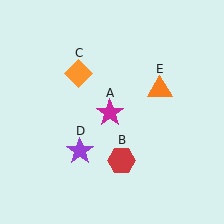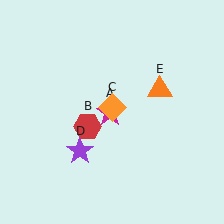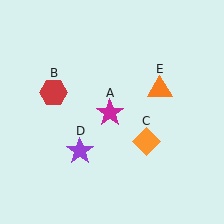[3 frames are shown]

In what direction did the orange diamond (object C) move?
The orange diamond (object C) moved down and to the right.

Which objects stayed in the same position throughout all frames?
Magenta star (object A) and purple star (object D) and orange triangle (object E) remained stationary.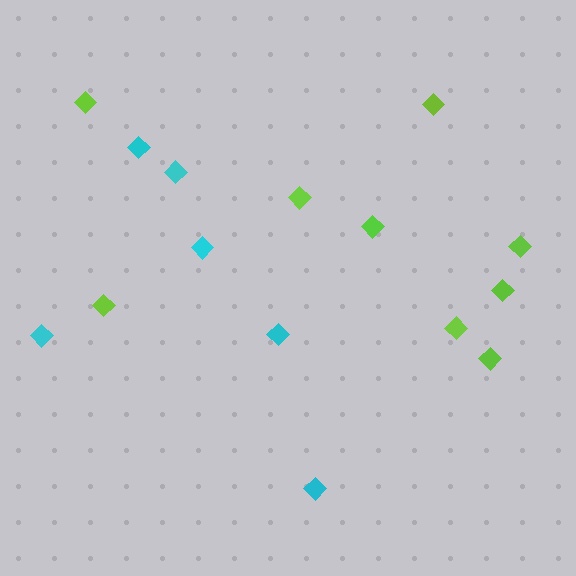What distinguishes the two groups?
There are 2 groups: one group of lime diamonds (9) and one group of cyan diamonds (6).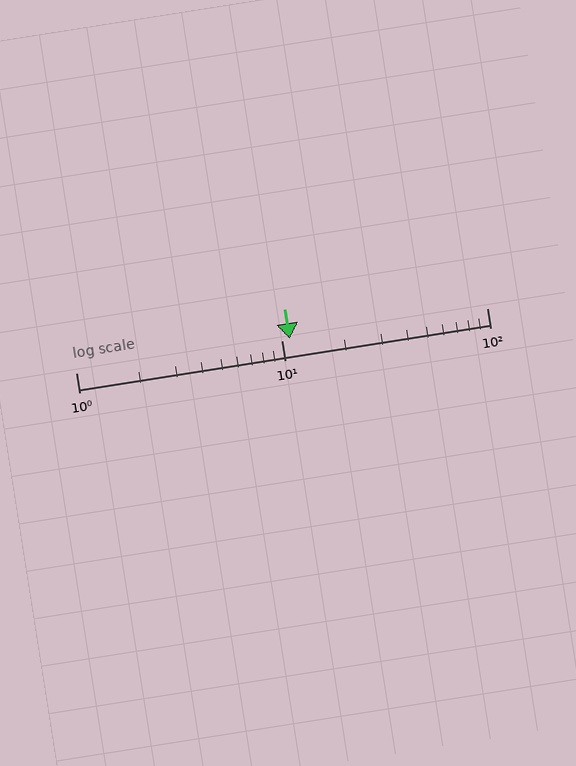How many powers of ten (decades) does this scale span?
The scale spans 2 decades, from 1 to 100.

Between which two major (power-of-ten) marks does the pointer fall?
The pointer is between 10 and 100.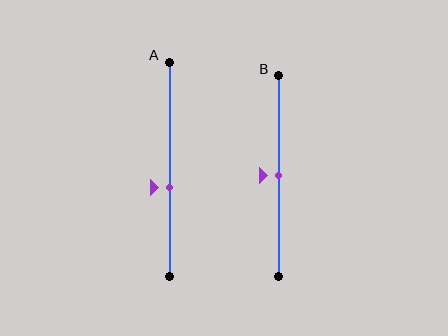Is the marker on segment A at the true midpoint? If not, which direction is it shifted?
No, the marker on segment A is shifted downward by about 9% of the segment length.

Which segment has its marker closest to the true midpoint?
Segment B has its marker closest to the true midpoint.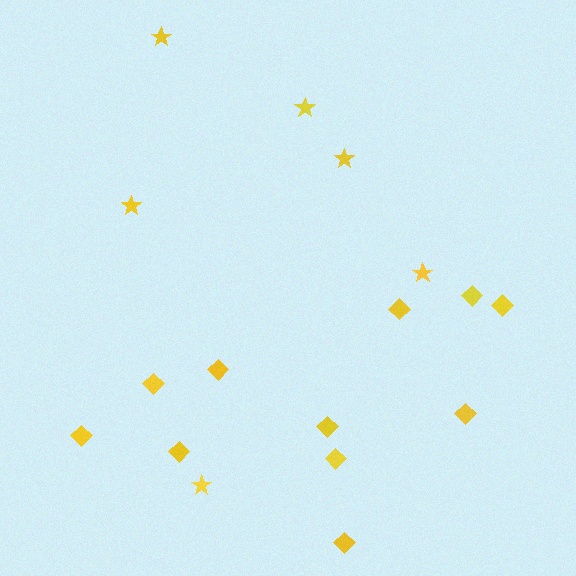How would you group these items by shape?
There are 2 groups: one group of stars (6) and one group of diamonds (11).